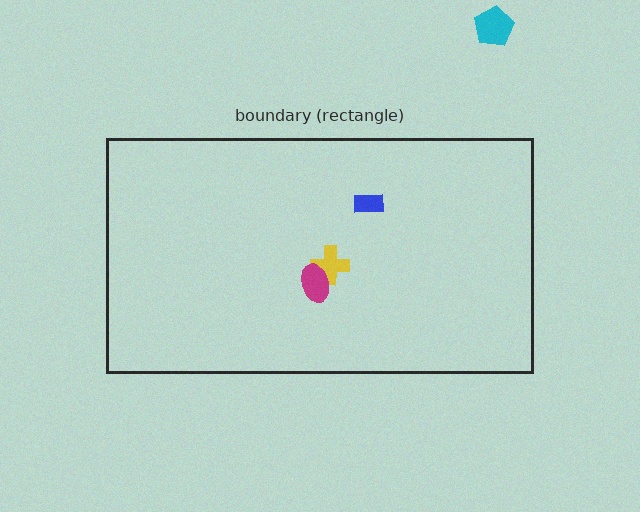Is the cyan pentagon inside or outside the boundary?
Outside.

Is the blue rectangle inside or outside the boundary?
Inside.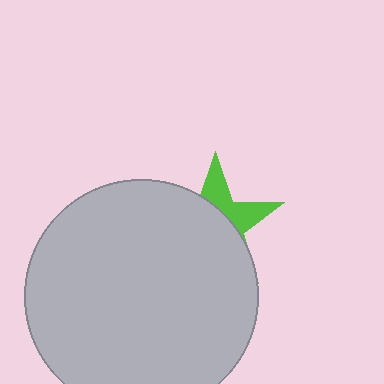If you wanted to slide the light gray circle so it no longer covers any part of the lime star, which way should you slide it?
Slide it toward the lower-left — that is the most direct way to separate the two shapes.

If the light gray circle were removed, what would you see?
You would see the complete lime star.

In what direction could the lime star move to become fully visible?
The lime star could move toward the upper-right. That would shift it out from behind the light gray circle entirely.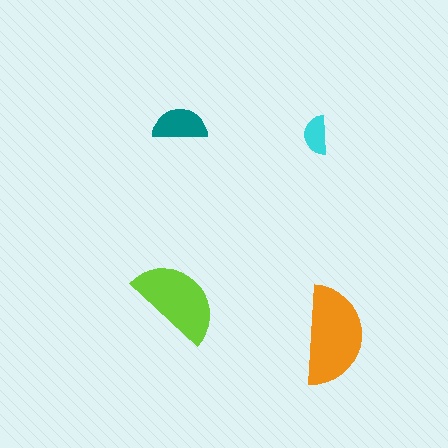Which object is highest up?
The teal semicircle is topmost.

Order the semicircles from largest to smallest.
the orange one, the lime one, the teal one, the cyan one.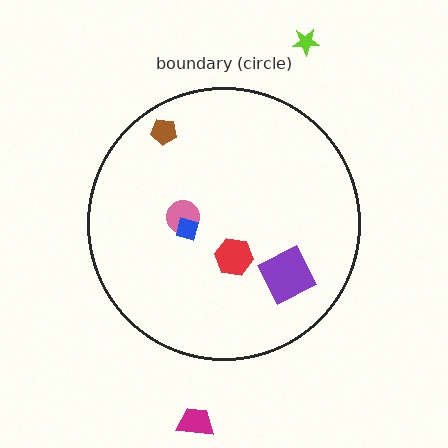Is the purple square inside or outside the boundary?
Inside.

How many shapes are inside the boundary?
5 inside, 2 outside.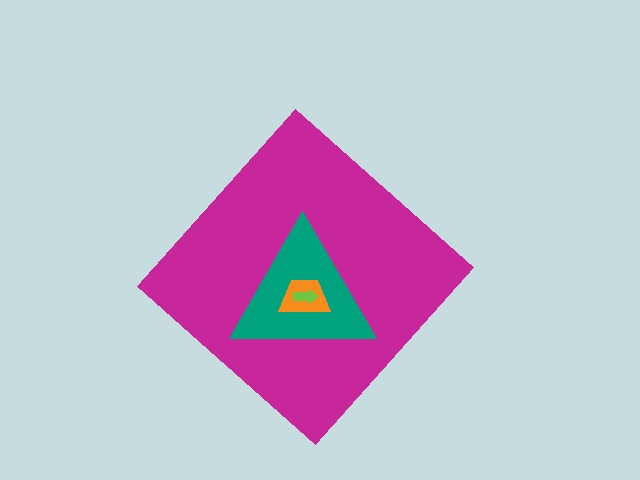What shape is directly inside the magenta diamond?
The teal triangle.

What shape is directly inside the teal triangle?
The orange trapezoid.